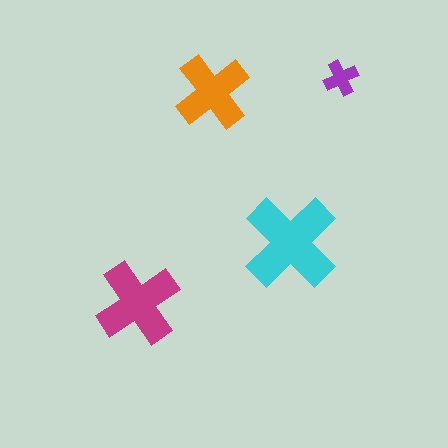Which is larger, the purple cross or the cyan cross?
The cyan one.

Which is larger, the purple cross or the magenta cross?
The magenta one.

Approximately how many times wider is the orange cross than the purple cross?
About 2 times wider.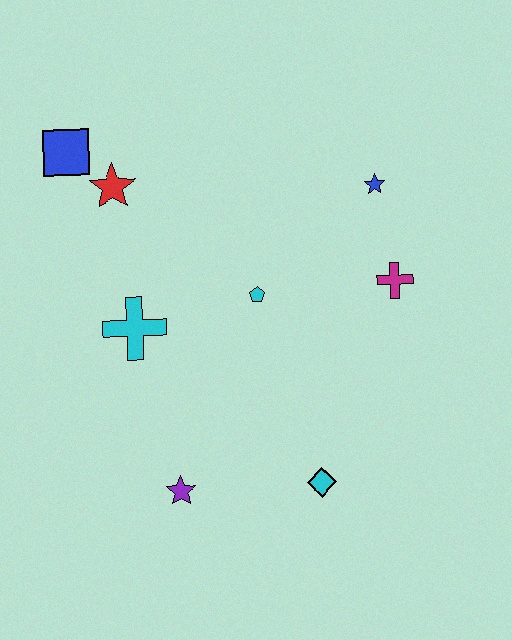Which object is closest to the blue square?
The red star is closest to the blue square.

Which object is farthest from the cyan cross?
The blue star is farthest from the cyan cross.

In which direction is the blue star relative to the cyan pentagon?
The blue star is to the right of the cyan pentagon.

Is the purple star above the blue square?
No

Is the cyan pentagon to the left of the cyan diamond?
Yes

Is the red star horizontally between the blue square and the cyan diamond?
Yes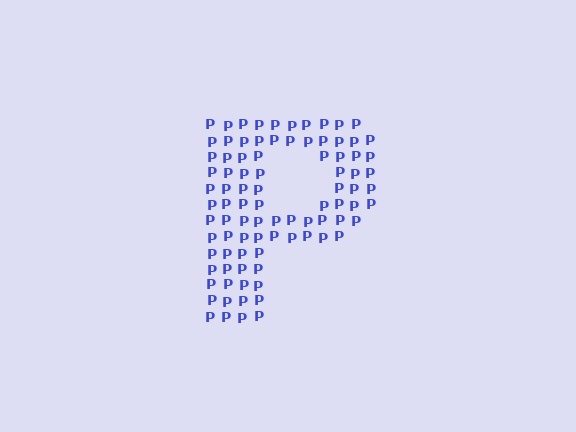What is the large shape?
The large shape is the letter P.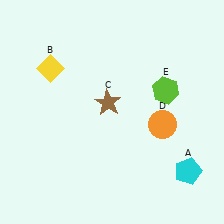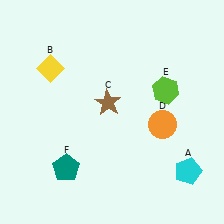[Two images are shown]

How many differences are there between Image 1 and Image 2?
There is 1 difference between the two images.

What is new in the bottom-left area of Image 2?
A teal pentagon (F) was added in the bottom-left area of Image 2.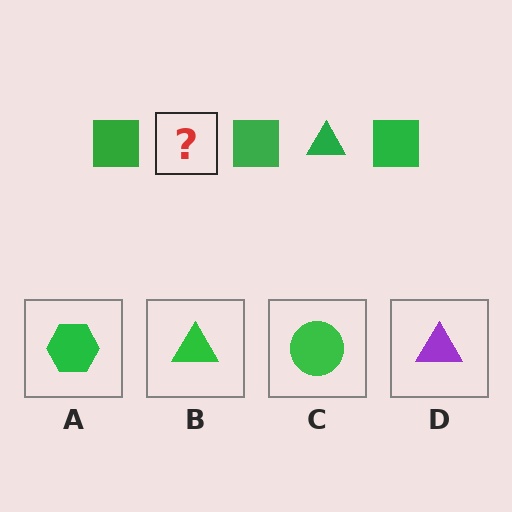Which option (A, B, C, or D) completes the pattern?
B.